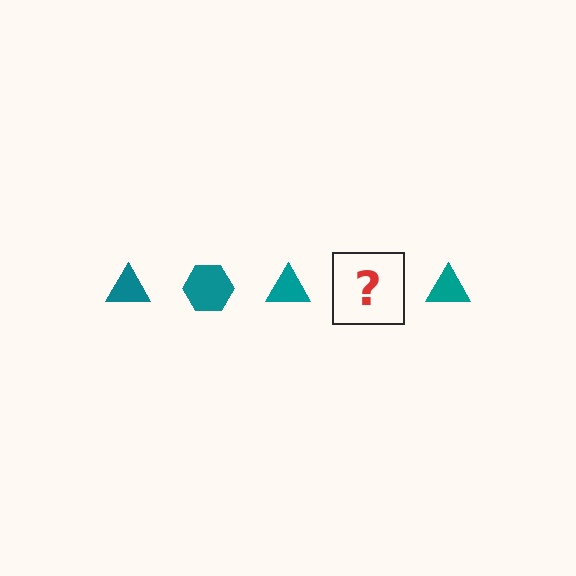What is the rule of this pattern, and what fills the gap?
The rule is that the pattern cycles through triangle, hexagon shapes in teal. The gap should be filled with a teal hexagon.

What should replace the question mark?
The question mark should be replaced with a teal hexagon.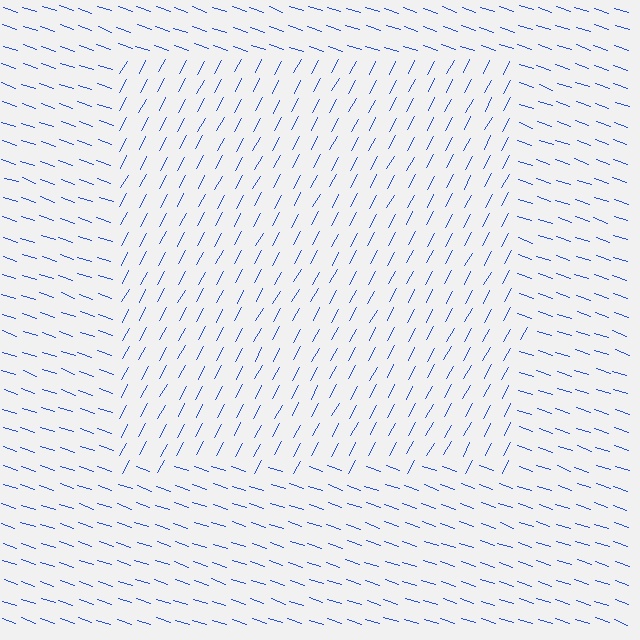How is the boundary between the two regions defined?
The boundary is defined purely by a change in line orientation (approximately 80 degrees difference). All lines are the same color and thickness.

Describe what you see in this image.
The image is filled with small blue line segments. A rectangle region in the image has lines oriented differently from the surrounding lines, creating a visible texture boundary.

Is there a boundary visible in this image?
Yes, there is a texture boundary formed by a change in line orientation.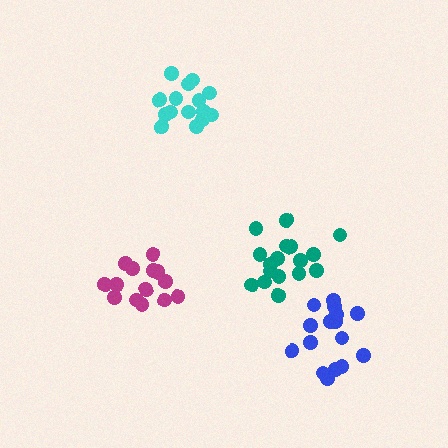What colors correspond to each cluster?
The clusters are colored: magenta, teal, blue, cyan.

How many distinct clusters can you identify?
There are 4 distinct clusters.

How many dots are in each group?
Group 1: 14 dots, Group 2: 17 dots, Group 3: 17 dots, Group 4: 16 dots (64 total).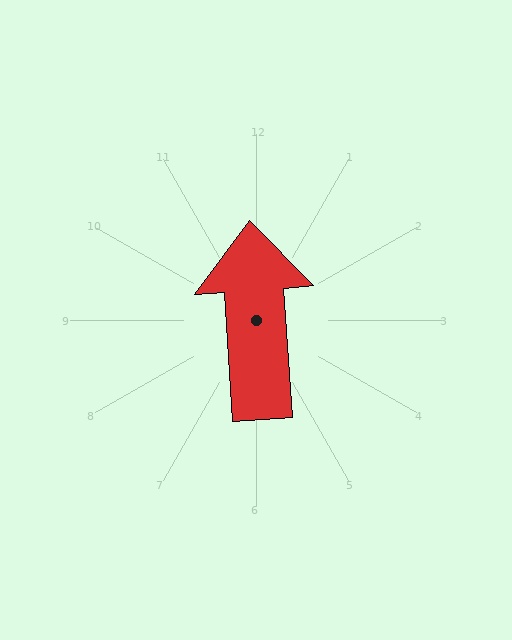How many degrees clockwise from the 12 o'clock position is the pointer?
Approximately 356 degrees.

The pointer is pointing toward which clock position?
Roughly 12 o'clock.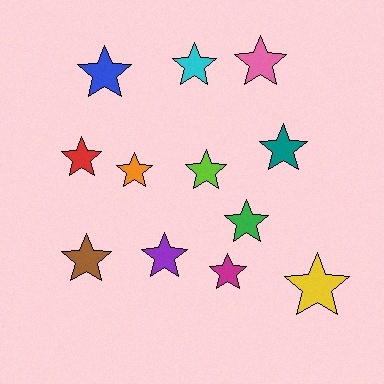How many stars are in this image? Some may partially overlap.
There are 12 stars.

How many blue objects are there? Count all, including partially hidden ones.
There is 1 blue object.